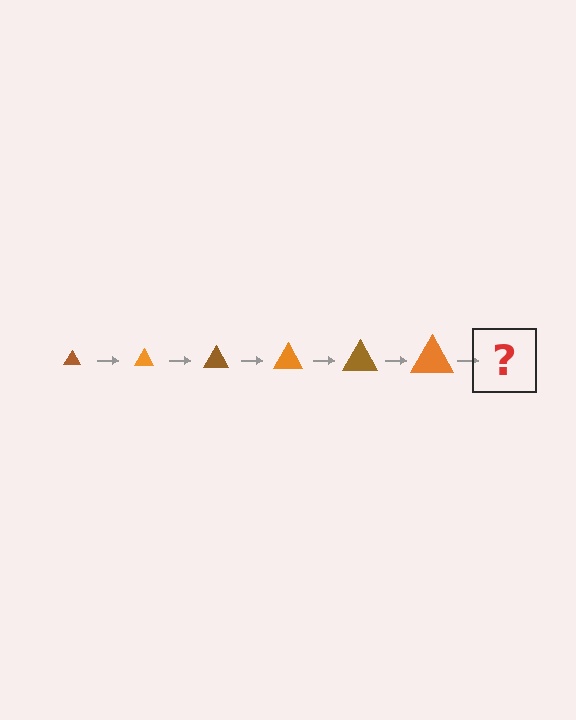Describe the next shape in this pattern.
It should be a brown triangle, larger than the previous one.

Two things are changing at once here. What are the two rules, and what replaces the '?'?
The two rules are that the triangle grows larger each step and the color cycles through brown and orange. The '?' should be a brown triangle, larger than the previous one.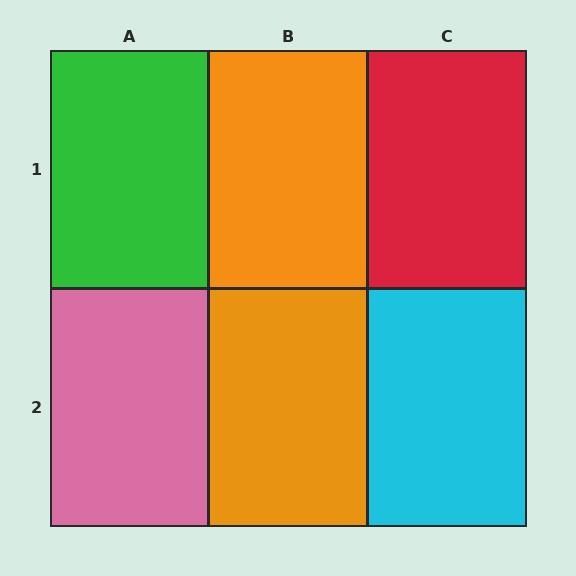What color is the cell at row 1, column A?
Green.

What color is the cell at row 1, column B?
Orange.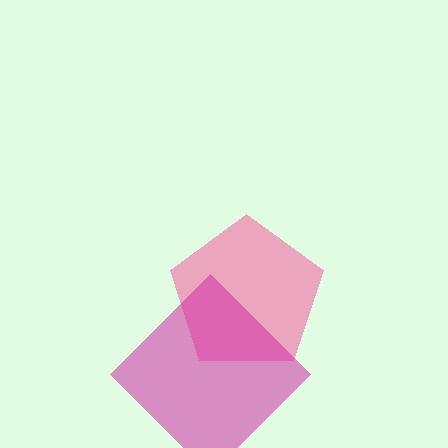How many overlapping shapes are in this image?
There are 2 overlapping shapes in the image.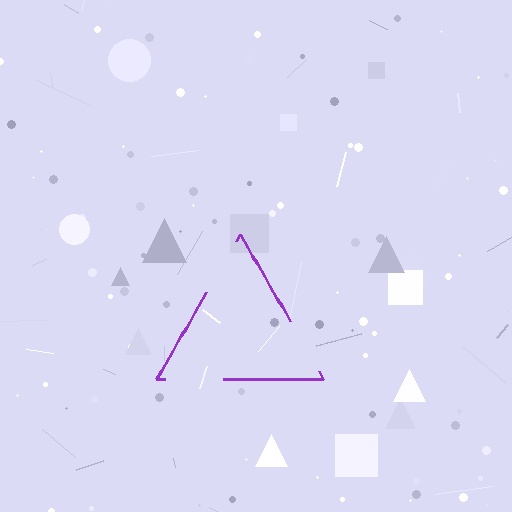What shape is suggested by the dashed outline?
The dashed outline suggests a triangle.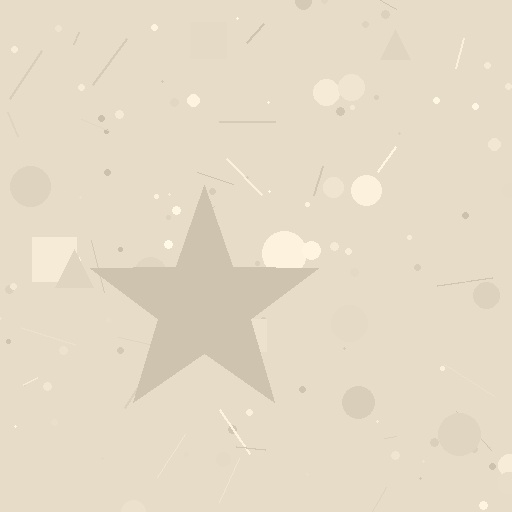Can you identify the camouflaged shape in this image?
The camouflaged shape is a star.